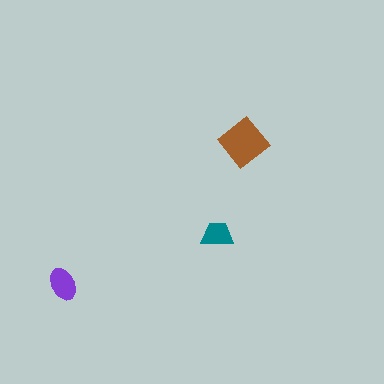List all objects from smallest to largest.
The teal trapezoid, the purple ellipse, the brown diamond.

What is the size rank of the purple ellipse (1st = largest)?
2nd.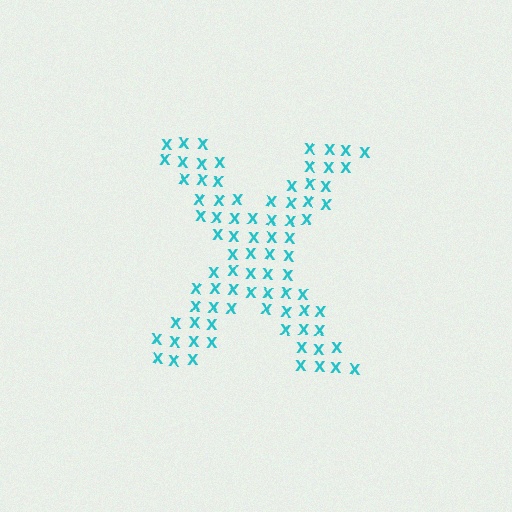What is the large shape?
The large shape is the letter X.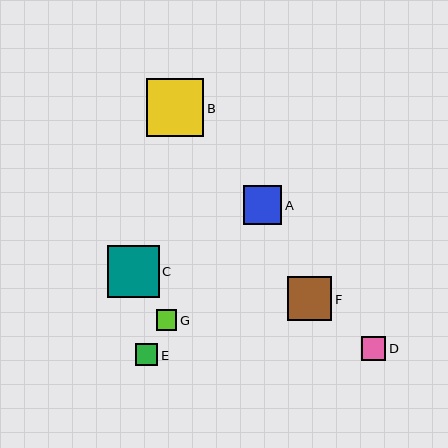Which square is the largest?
Square B is the largest with a size of approximately 57 pixels.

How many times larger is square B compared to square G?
Square B is approximately 2.7 times the size of square G.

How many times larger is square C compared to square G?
Square C is approximately 2.5 times the size of square G.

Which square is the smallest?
Square G is the smallest with a size of approximately 21 pixels.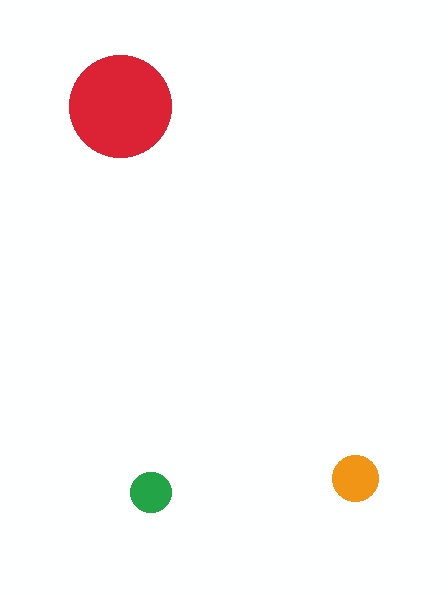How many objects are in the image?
There are 3 objects in the image.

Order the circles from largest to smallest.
the red one, the orange one, the green one.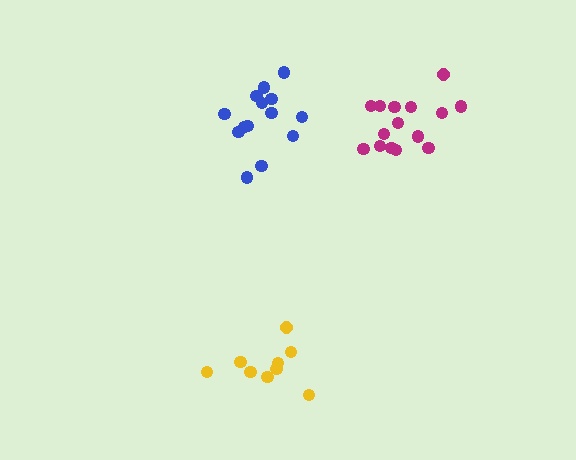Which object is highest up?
The magenta cluster is topmost.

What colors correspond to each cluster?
The clusters are colored: blue, yellow, magenta.